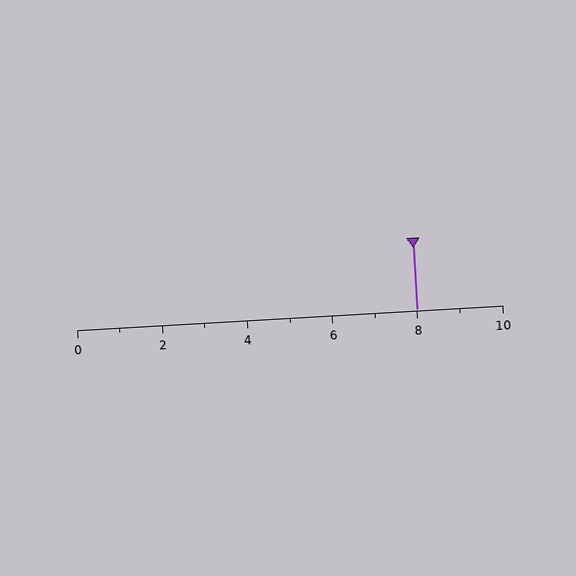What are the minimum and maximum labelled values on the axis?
The axis runs from 0 to 10.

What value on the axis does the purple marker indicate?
The marker indicates approximately 8.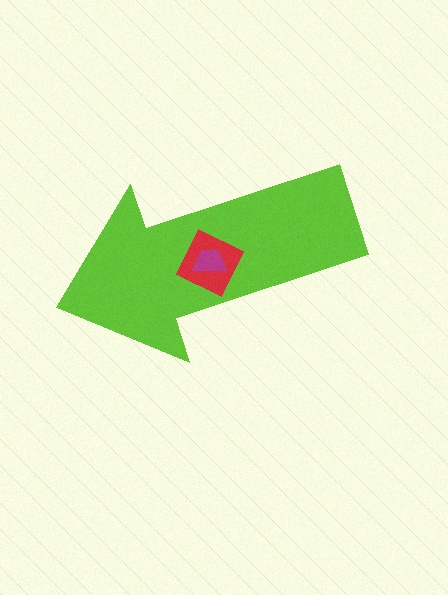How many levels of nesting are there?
3.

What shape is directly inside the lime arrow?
The red square.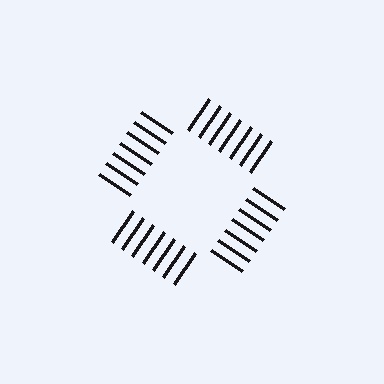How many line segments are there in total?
28 — 7 along each of the 4 edges.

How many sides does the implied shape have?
4 sides — the line-ends trace a square.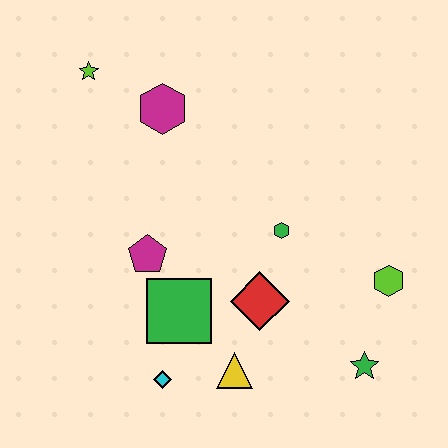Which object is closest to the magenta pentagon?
The green square is closest to the magenta pentagon.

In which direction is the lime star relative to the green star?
The lime star is above the green star.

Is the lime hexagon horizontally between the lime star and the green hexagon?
No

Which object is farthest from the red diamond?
The lime star is farthest from the red diamond.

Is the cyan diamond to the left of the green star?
Yes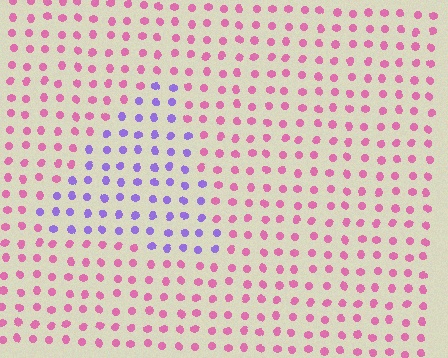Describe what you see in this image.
The image is filled with small pink elements in a uniform arrangement. A triangle-shaped region is visible where the elements are tinted to a slightly different hue, forming a subtle color boundary.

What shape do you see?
I see a triangle.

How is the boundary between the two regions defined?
The boundary is defined purely by a slight shift in hue (about 64 degrees). Spacing, size, and orientation are identical on both sides.